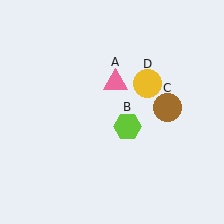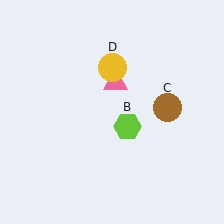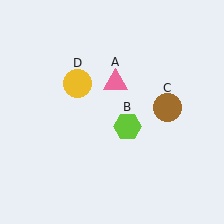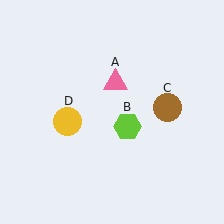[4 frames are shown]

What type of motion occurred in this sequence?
The yellow circle (object D) rotated counterclockwise around the center of the scene.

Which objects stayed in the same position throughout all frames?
Pink triangle (object A) and lime hexagon (object B) and brown circle (object C) remained stationary.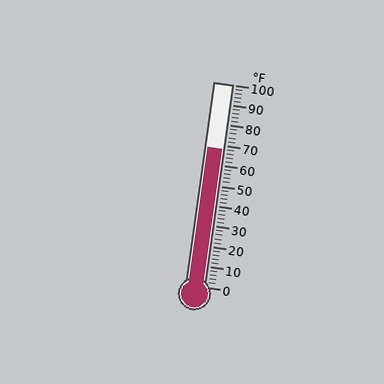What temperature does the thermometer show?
The thermometer shows approximately 68°F.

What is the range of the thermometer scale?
The thermometer scale ranges from 0°F to 100°F.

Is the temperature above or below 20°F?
The temperature is above 20°F.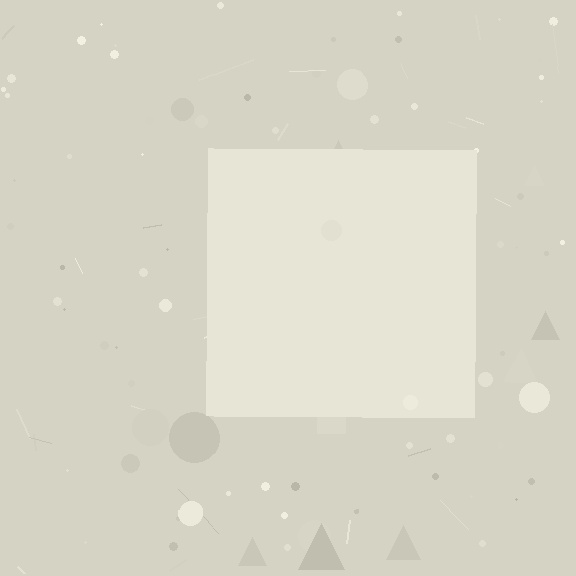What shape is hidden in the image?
A square is hidden in the image.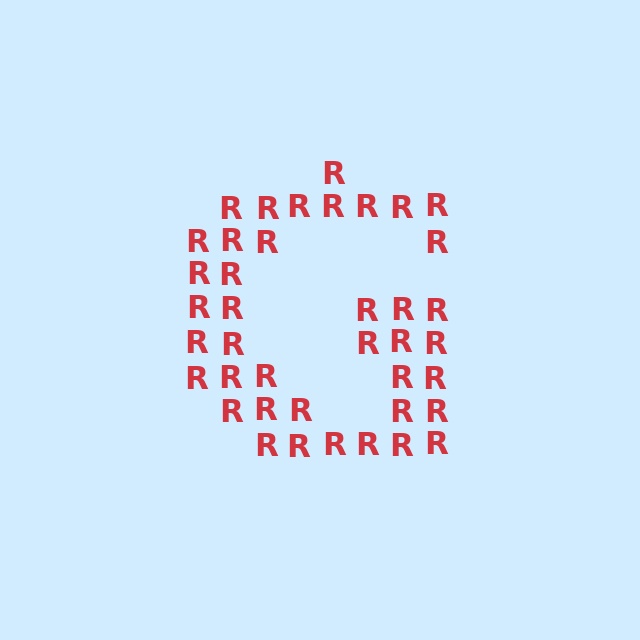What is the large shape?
The large shape is the letter G.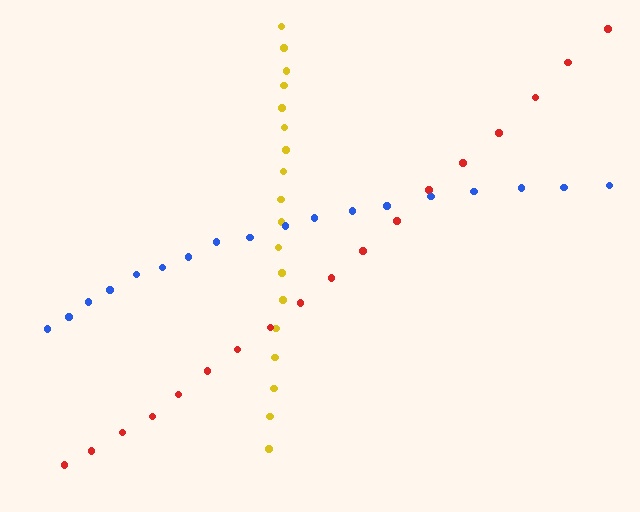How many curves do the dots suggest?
There are 3 distinct paths.